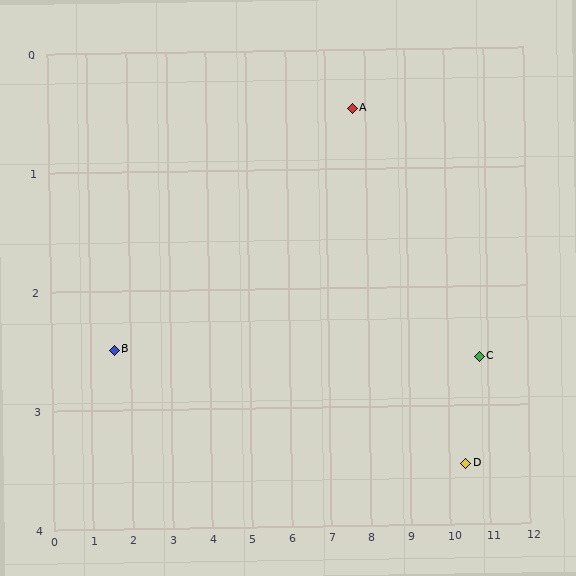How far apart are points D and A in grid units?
Points D and A are about 4.0 grid units apart.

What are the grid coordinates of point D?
Point D is at approximately (10.4, 3.5).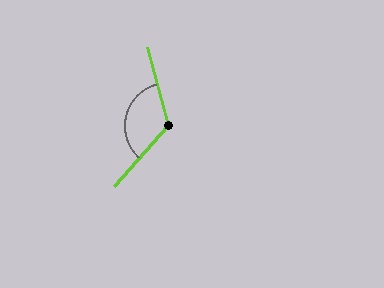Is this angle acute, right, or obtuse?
It is obtuse.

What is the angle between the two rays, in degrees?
Approximately 124 degrees.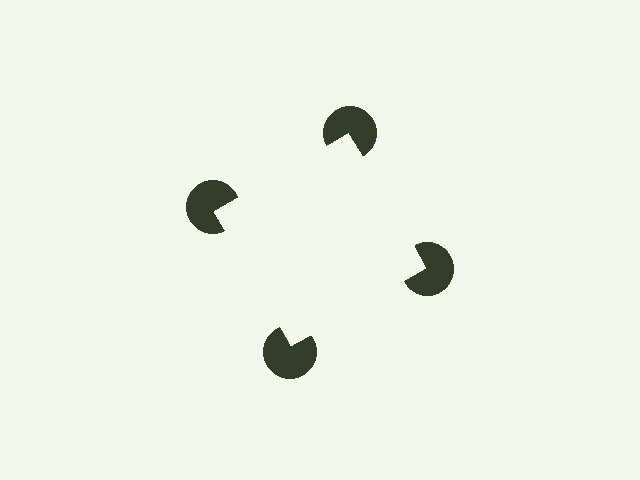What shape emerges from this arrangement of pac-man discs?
An illusory square — its edges are inferred from the aligned wedge cuts in the pac-man discs, not physically drawn.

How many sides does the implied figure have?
4 sides.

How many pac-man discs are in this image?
There are 4 — one at each vertex of the illusory square.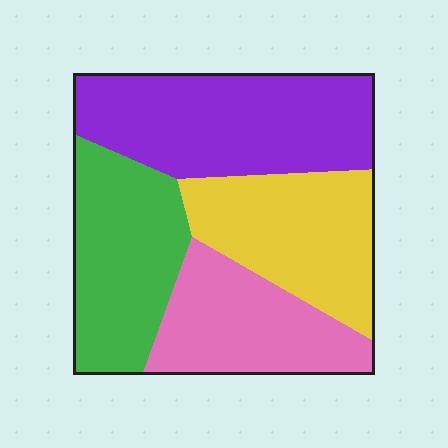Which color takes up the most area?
Purple, at roughly 30%.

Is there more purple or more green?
Purple.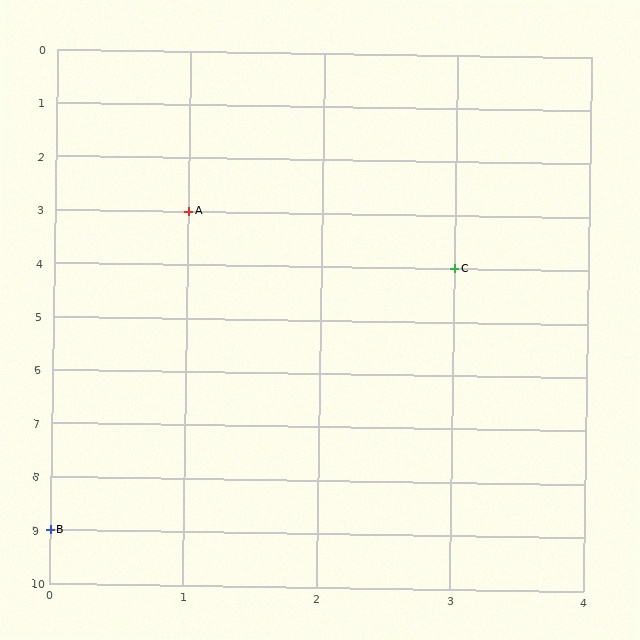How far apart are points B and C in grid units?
Points B and C are 3 columns and 5 rows apart (about 5.8 grid units diagonally).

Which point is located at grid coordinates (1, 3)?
Point A is at (1, 3).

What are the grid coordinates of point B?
Point B is at grid coordinates (0, 9).